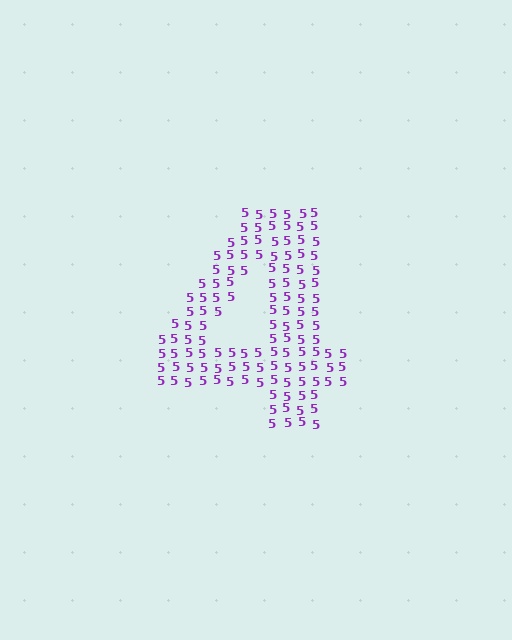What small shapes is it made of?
It is made of small digit 5's.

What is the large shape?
The large shape is the digit 4.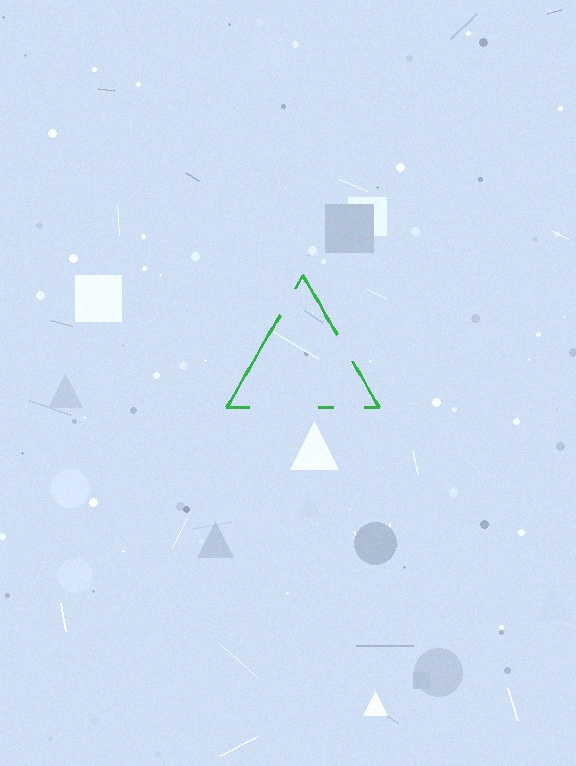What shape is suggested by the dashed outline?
The dashed outline suggests a triangle.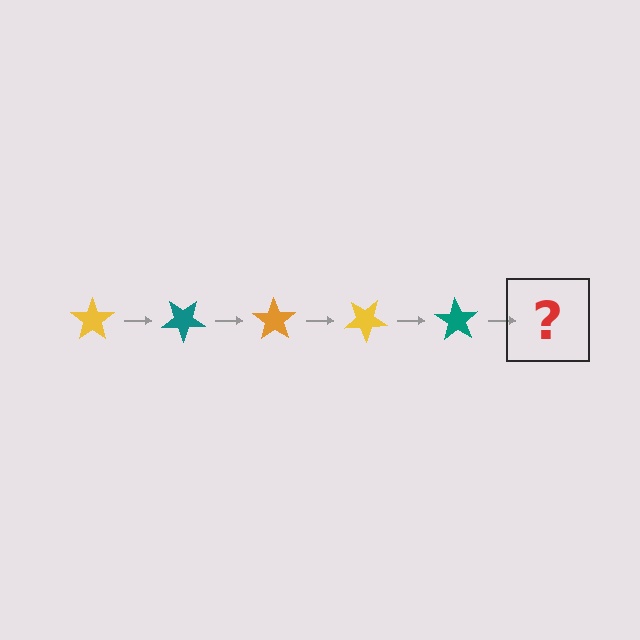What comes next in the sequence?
The next element should be an orange star, rotated 175 degrees from the start.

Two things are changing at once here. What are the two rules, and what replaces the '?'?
The two rules are that it rotates 35 degrees each step and the color cycles through yellow, teal, and orange. The '?' should be an orange star, rotated 175 degrees from the start.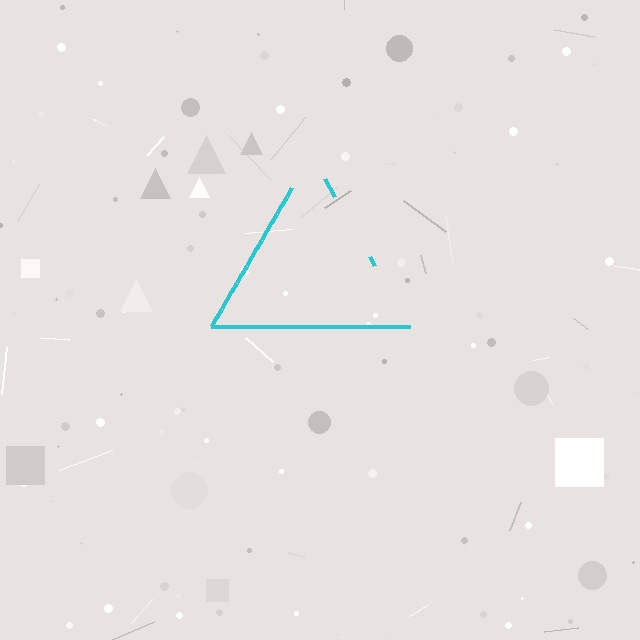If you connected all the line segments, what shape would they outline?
They would outline a triangle.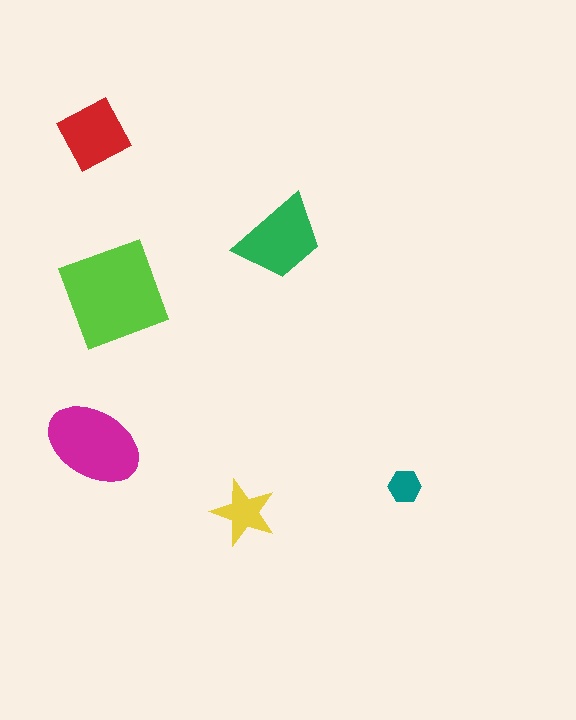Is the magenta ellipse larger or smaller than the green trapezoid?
Larger.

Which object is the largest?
The lime square.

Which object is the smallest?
The teal hexagon.